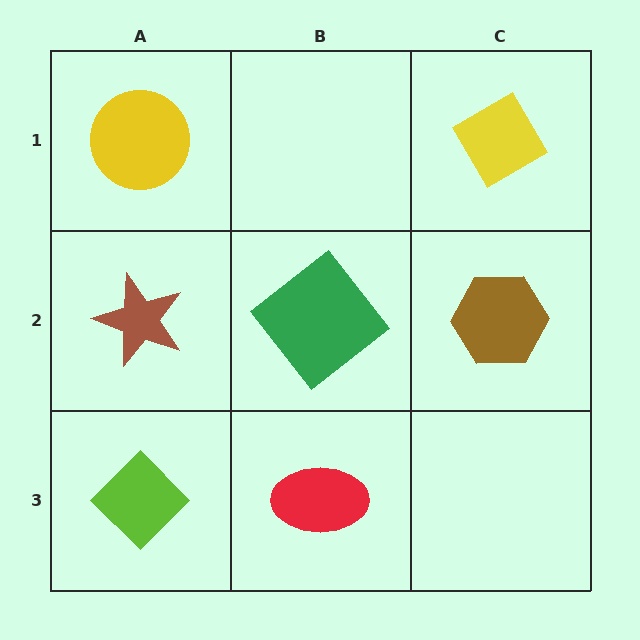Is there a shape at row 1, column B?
No, that cell is empty.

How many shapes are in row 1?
2 shapes.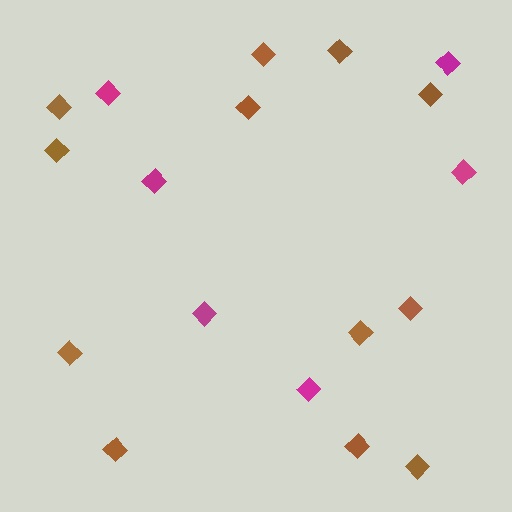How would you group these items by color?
There are 2 groups: one group of brown diamonds (12) and one group of magenta diamonds (6).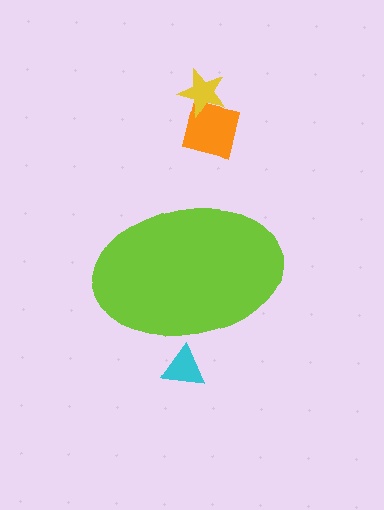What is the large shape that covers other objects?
A lime ellipse.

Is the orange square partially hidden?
No, the orange square is fully visible.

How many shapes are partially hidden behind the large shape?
1 shape is partially hidden.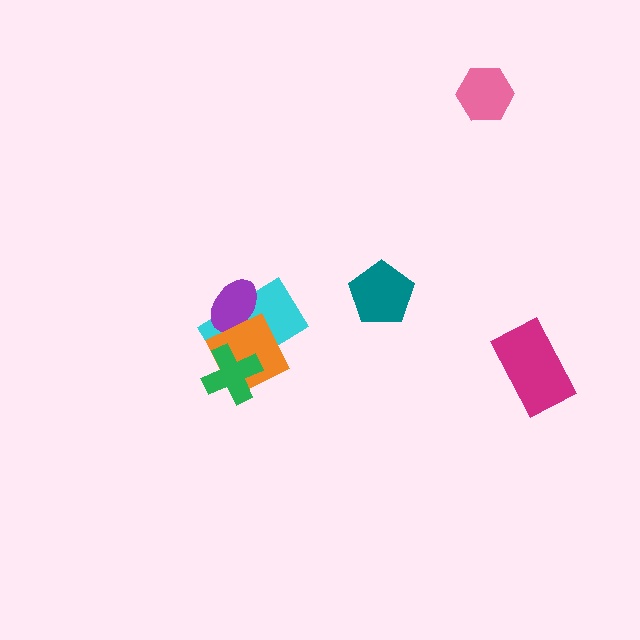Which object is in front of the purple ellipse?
The orange diamond is in front of the purple ellipse.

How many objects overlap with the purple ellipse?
2 objects overlap with the purple ellipse.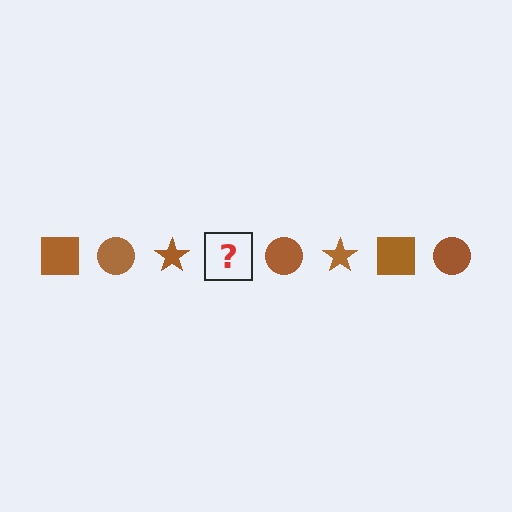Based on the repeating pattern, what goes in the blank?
The blank should be a brown square.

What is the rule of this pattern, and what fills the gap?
The rule is that the pattern cycles through square, circle, star shapes in brown. The gap should be filled with a brown square.